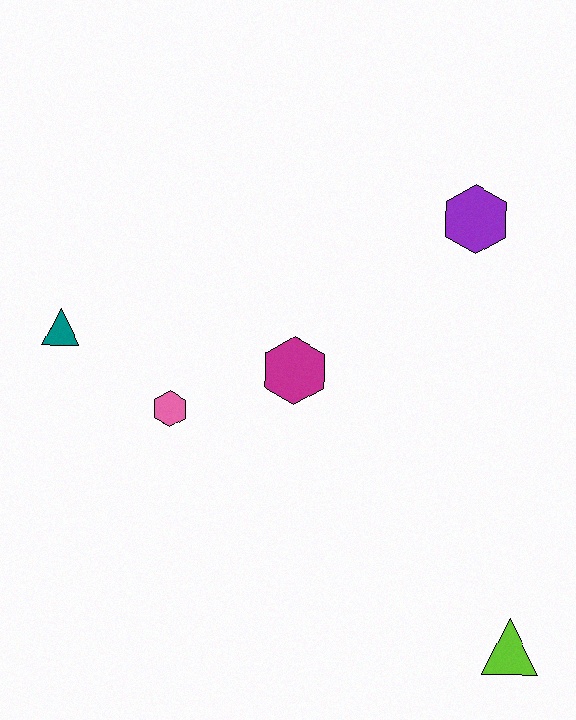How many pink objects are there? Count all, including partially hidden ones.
There is 1 pink object.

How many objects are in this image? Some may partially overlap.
There are 5 objects.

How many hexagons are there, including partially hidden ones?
There are 3 hexagons.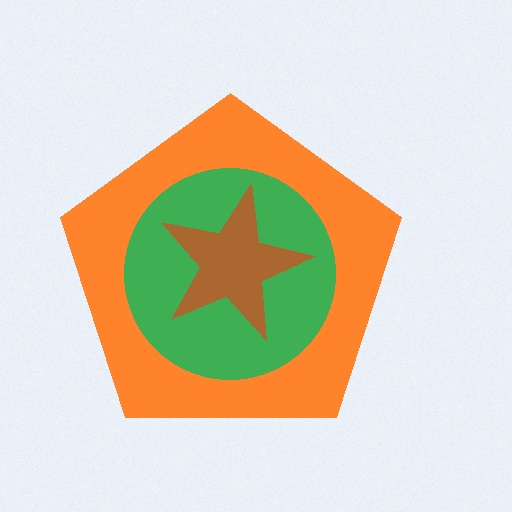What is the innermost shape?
The brown star.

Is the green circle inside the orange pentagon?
Yes.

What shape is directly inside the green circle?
The brown star.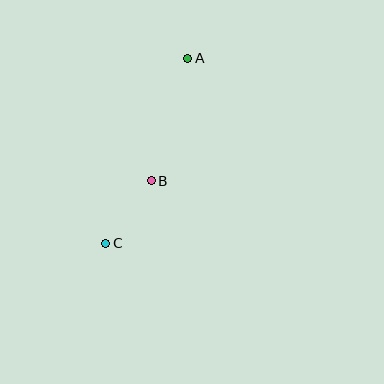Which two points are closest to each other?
Points B and C are closest to each other.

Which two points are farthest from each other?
Points A and C are farthest from each other.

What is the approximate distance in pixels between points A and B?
The distance between A and B is approximately 128 pixels.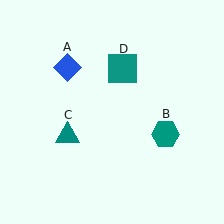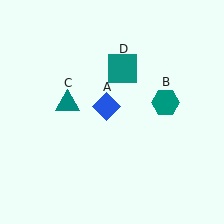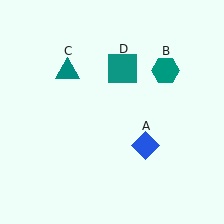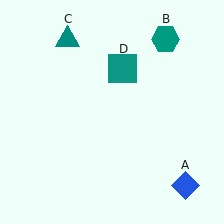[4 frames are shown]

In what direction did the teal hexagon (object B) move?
The teal hexagon (object B) moved up.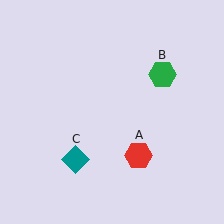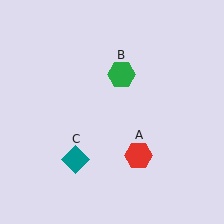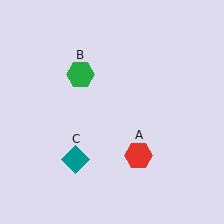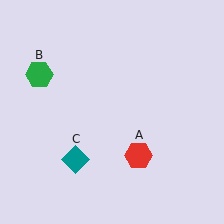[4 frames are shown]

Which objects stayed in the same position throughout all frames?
Red hexagon (object A) and teal diamond (object C) remained stationary.